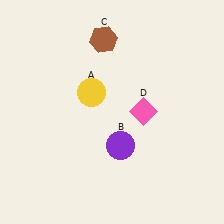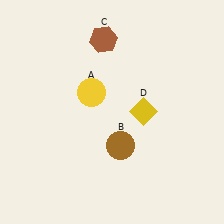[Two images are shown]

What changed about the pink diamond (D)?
In Image 1, D is pink. In Image 2, it changed to yellow.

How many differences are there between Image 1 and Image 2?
There are 2 differences between the two images.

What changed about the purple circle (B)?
In Image 1, B is purple. In Image 2, it changed to brown.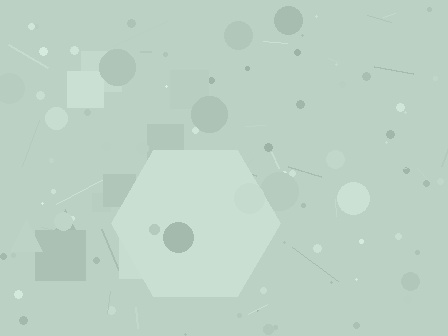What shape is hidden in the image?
A hexagon is hidden in the image.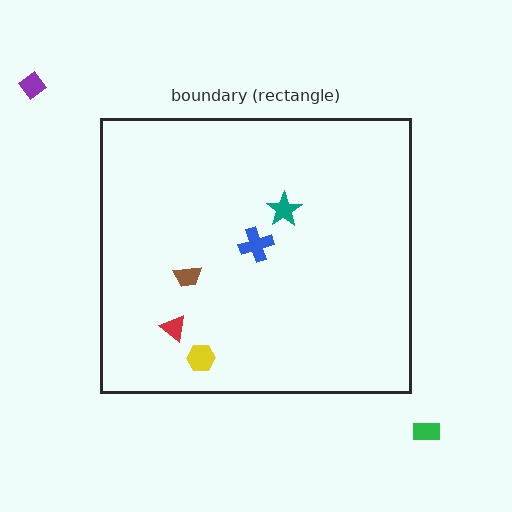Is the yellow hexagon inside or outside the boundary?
Inside.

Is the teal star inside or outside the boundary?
Inside.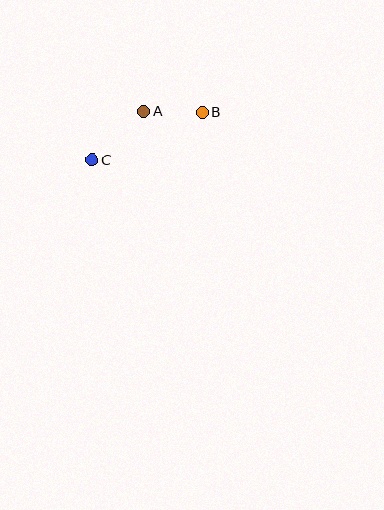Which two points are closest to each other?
Points A and B are closest to each other.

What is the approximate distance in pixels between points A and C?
The distance between A and C is approximately 70 pixels.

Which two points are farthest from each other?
Points B and C are farthest from each other.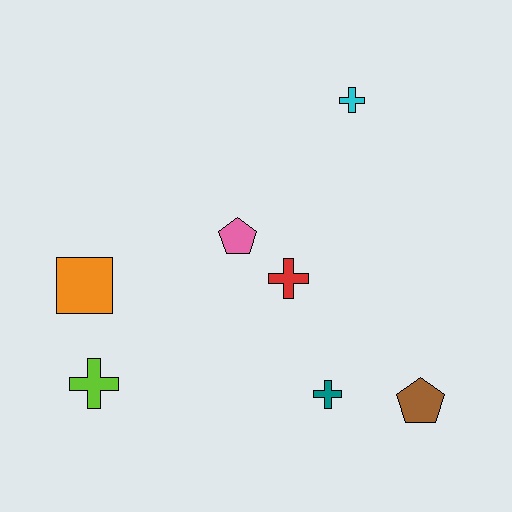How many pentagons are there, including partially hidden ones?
There are 2 pentagons.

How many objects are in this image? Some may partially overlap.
There are 7 objects.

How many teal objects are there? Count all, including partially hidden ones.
There is 1 teal object.